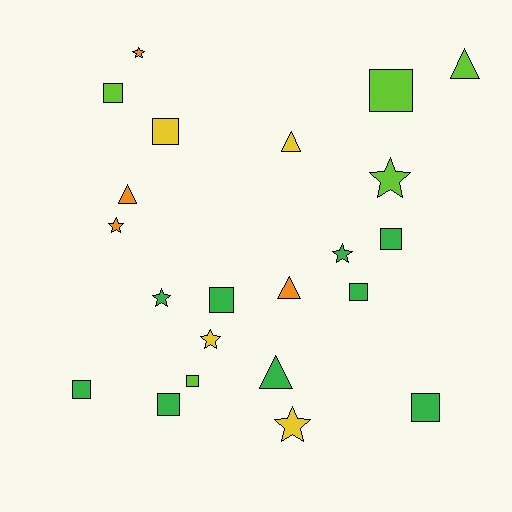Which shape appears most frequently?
Square, with 10 objects.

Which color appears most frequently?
Green, with 9 objects.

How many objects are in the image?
There are 22 objects.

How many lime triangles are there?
There is 1 lime triangle.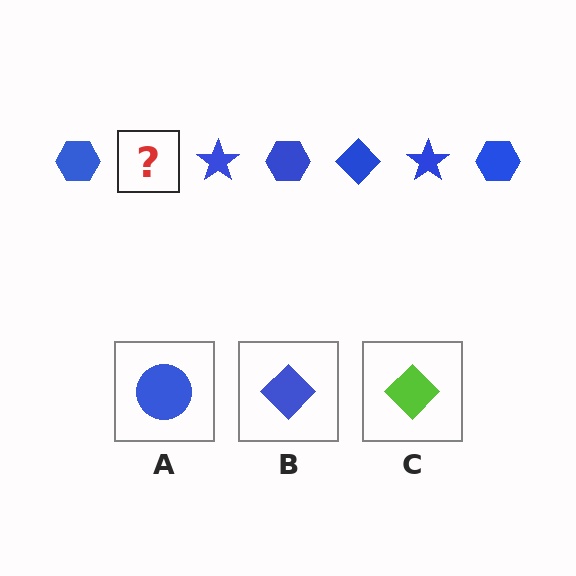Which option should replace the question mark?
Option B.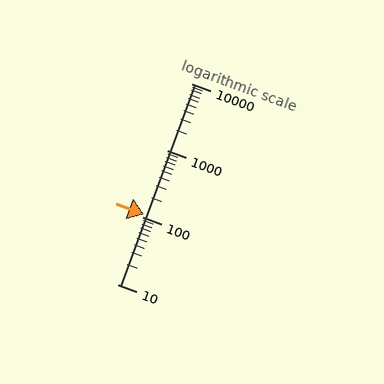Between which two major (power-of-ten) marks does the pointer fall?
The pointer is between 100 and 1000.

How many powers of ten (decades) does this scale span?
The scale spans 3 decades, from 10 to 10000.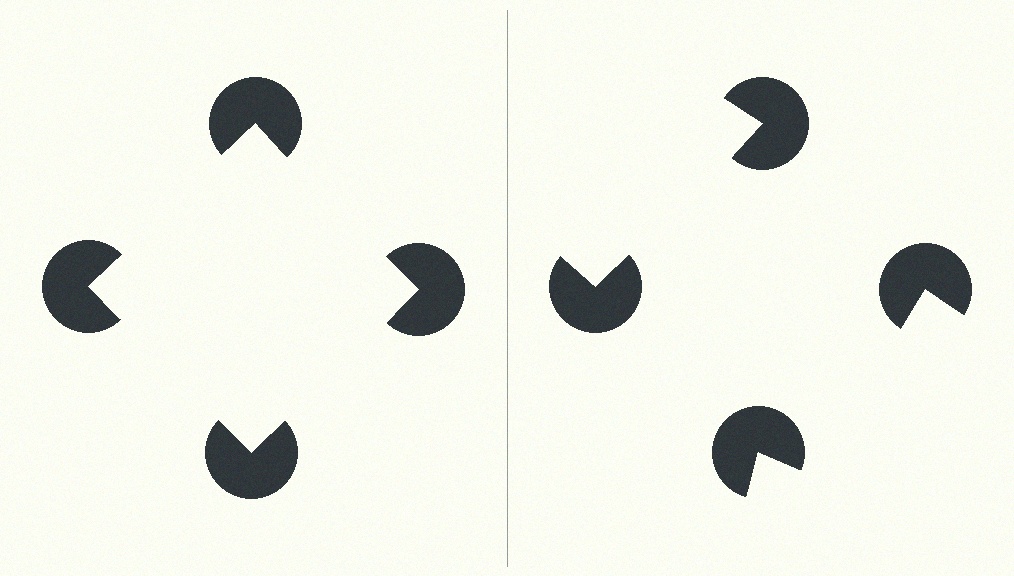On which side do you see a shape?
An illusory square appears on the left side. On the right side the wedge cuts are rotated, so no coherent shape forms.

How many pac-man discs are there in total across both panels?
8 — 4 on each side.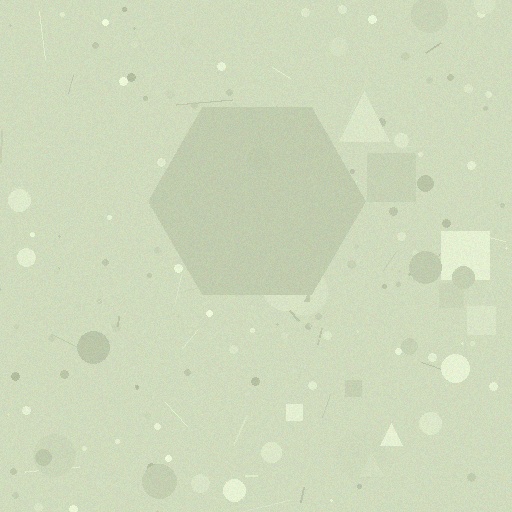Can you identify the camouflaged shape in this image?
The camouflaged shape is a hexagon.